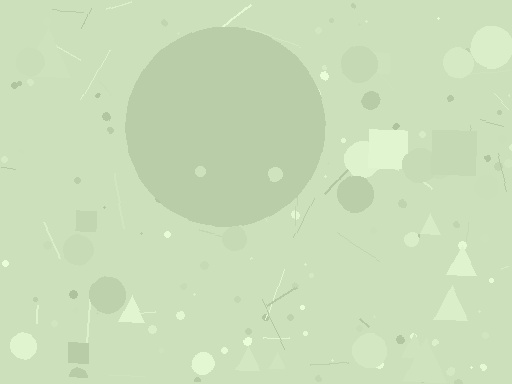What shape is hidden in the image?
A circle is hidden in the image.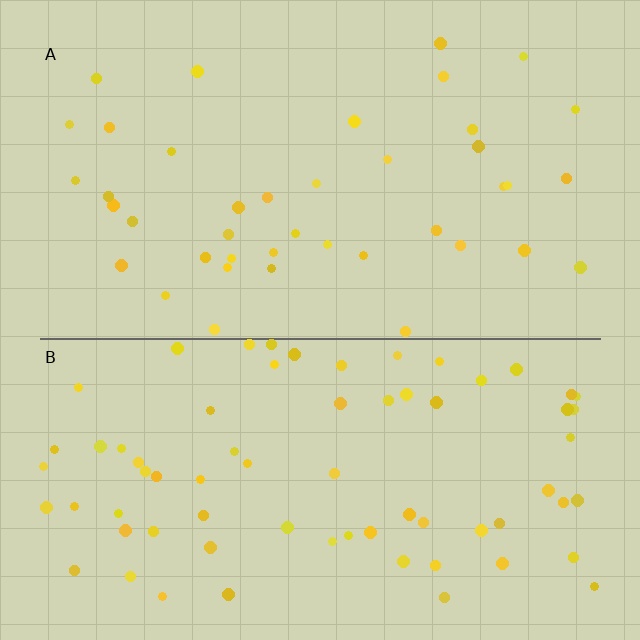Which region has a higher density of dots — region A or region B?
B (the bottom).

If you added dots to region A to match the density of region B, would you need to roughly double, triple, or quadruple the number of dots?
Approximately double.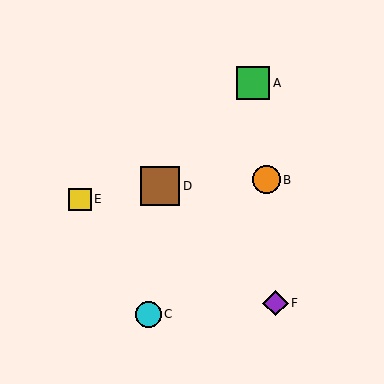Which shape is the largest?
The brown square (labeled D) is the largest.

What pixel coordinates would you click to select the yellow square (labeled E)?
Click at (80, 199) to select the yellow square E.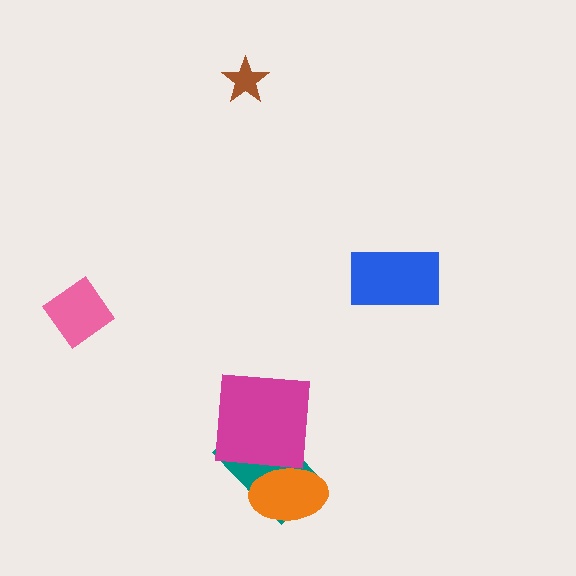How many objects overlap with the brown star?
0 objects overlap with the brown star.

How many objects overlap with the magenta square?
1 object overlaps with the magenta square.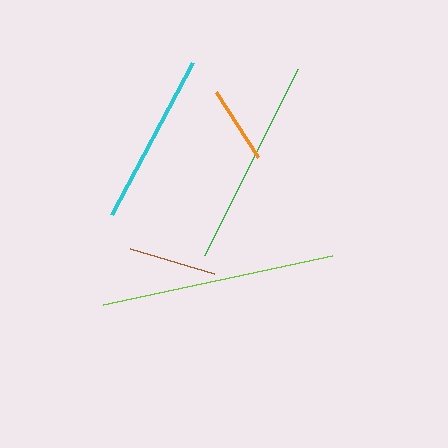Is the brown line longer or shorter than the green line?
The green line is longer than the brown line.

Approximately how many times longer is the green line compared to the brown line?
The green line is approximately 2.4 times the length of the brown line.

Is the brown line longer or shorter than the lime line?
The lime line is longer than the brown line.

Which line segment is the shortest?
The orange line is the shortest at approximately 78 pixels.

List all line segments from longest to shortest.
From longest to shortest: lime, green, cyan, brown, orange.